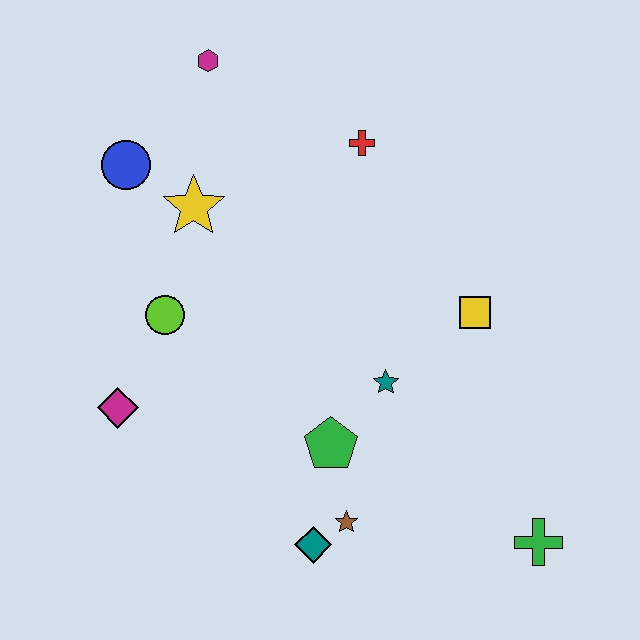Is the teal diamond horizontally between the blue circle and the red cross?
Yes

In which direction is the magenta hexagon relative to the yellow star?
The magenta hexagon is above the yellow star.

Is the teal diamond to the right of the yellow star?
Yes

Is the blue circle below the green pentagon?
No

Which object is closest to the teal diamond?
The brown star is closest to the teal diamond.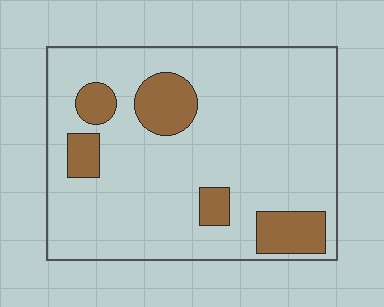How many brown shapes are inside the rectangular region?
5.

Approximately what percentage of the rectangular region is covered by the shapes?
Approximately 15%.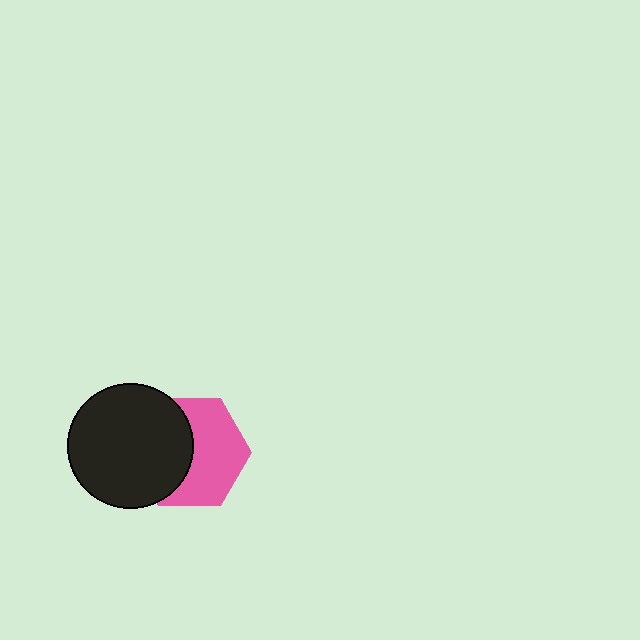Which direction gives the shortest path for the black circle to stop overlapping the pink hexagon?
Moving left gives the shortest separation.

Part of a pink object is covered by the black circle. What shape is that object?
It is a hexagon.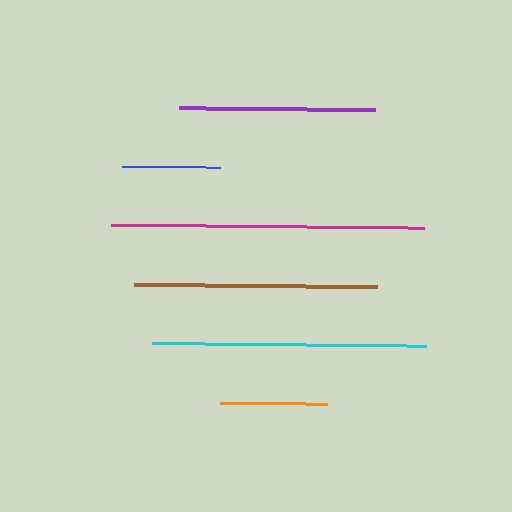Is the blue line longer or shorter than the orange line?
The orange line is longer than the blue line.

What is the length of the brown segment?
The brown segment is approximately 243 pixels long.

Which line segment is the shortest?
The blue line is the shortest at approximately 98 pixels.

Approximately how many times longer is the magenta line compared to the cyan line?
The magenta line is approximately 1.1 times the length of the cyan line.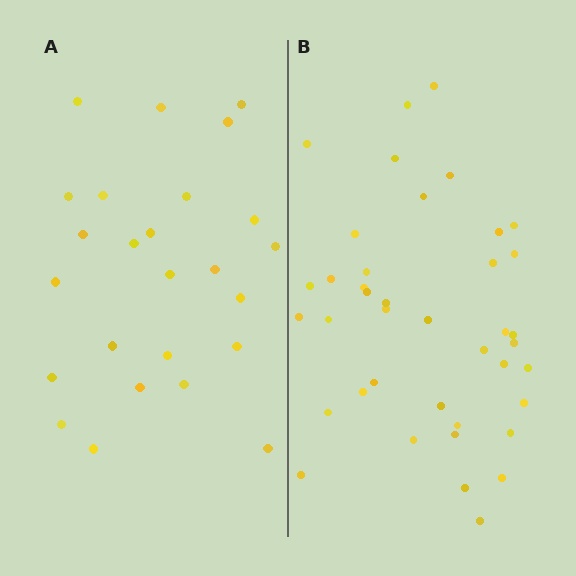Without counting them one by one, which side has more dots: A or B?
Region B (the right region) has more dots.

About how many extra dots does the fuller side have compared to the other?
Region B has approximately 15 more dots than region A.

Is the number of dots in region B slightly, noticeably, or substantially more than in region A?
Region B has substantially more. The ratio is roughly 1.6 to 1.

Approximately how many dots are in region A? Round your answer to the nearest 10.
About 20 dots. (The exact count is 25, which rounds to 20.)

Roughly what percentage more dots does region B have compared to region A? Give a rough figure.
About 60% more.